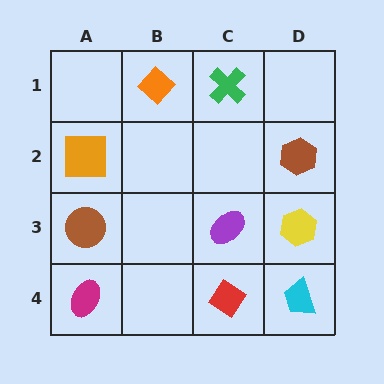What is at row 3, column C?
A purple ellipse.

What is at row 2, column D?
A brown hexagon.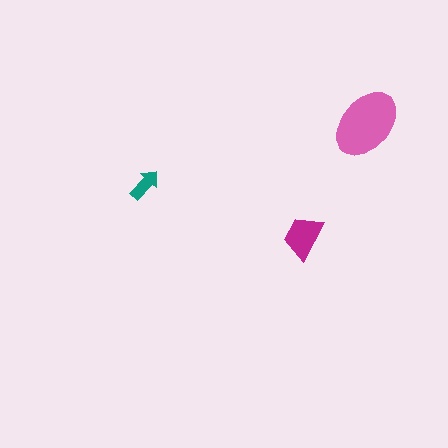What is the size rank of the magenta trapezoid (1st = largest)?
2nd.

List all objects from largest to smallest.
The pink ellipse, the magenta trapezoid, the teal arrow.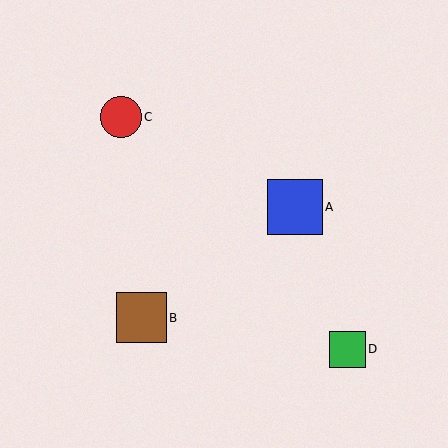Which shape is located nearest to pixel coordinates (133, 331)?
The brown square (labeled B) at (141, 318) is nearest to that location.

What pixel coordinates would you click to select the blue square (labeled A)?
Click at (295, 207) to select the blue square A.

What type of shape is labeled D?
Shape D is a green square.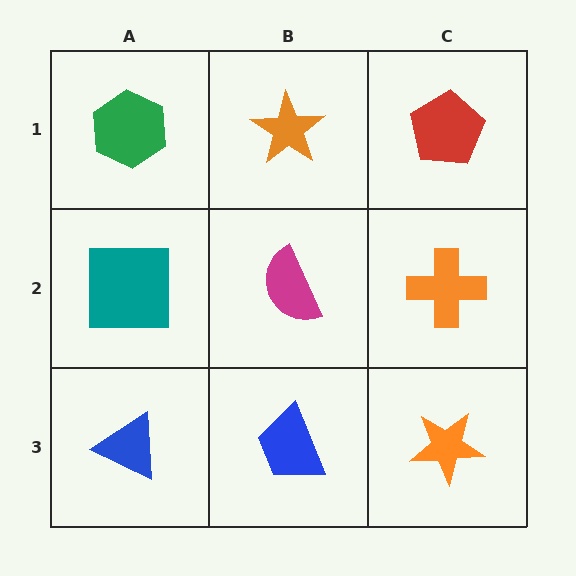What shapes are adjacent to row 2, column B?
An orange star (row 1, column B), a blue trapezoid (row 3, column B), a teal square (row 2, column A), an orange cross (row 2, column C).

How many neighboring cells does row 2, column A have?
3.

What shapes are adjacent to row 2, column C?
A red pentagon (row 1, column C), an orange star (row 3, column C), a magenta semicircle (row 2, column B).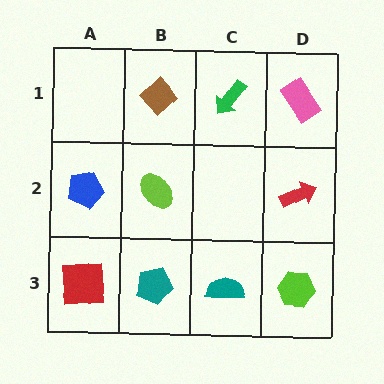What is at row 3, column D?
A lime hexagon.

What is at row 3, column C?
A teal semicircle.